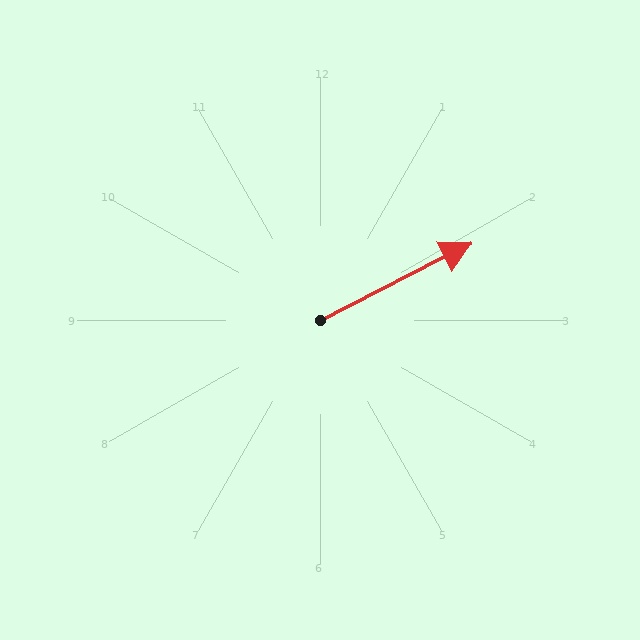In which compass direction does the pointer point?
Northeast.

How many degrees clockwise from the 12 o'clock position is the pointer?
Approximately 63 degrees.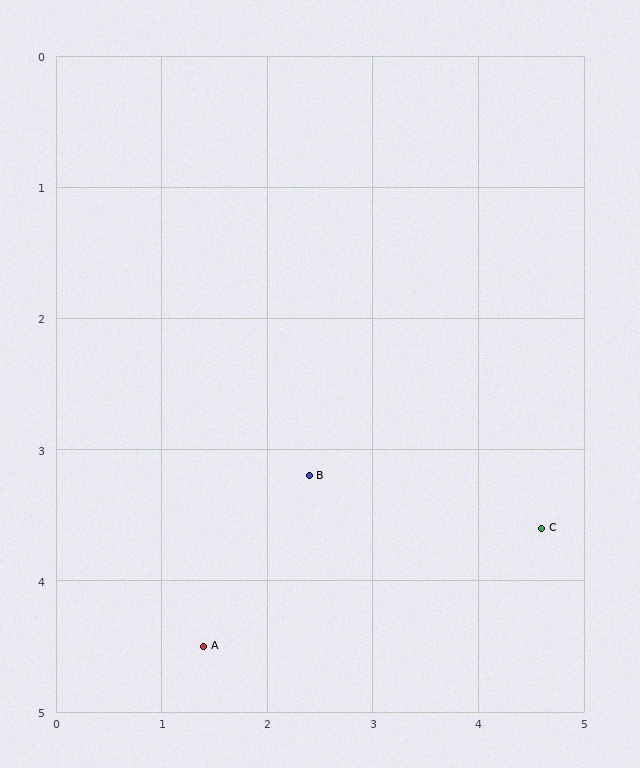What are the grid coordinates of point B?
Point B is at approximately (2.4, 3.2).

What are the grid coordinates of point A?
Point A is at approximately (1.4, 4.5).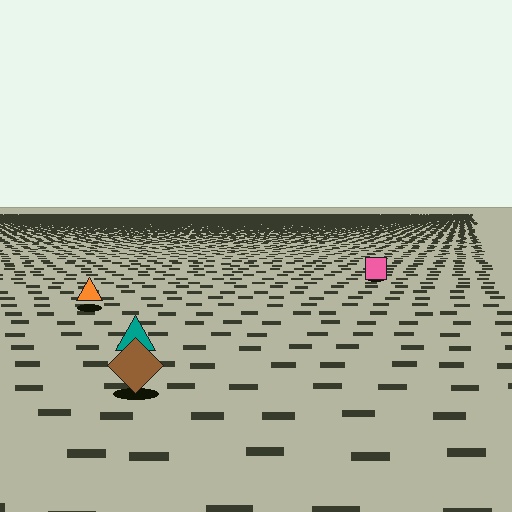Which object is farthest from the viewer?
The pink square is farthest from the viewer. It appears smaller and the ground texture around it is denser.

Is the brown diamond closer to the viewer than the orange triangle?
Yes. The brown diamond is closer — you can tell from the texture gradient: the ground texture is coarser near it.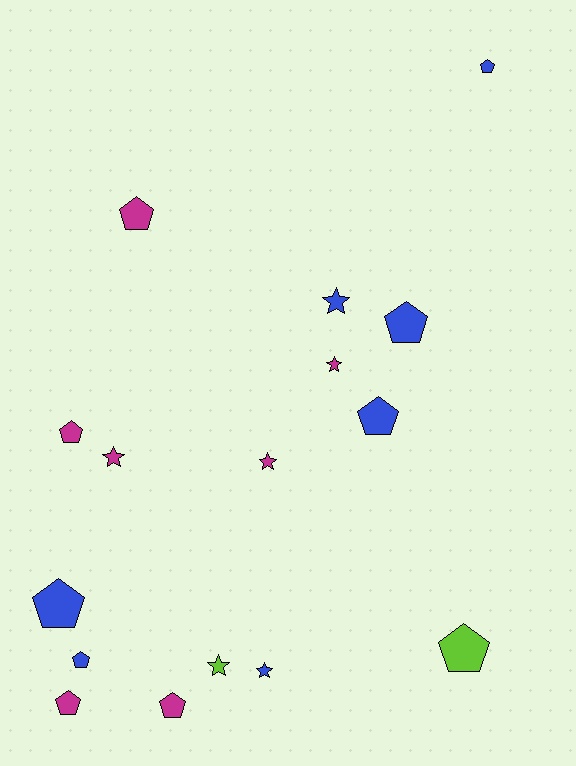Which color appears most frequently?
Blue, with 7 objects.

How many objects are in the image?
There are 16 objects.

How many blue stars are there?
There are 2 blue stars.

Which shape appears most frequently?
Pentagon, with 10 objects.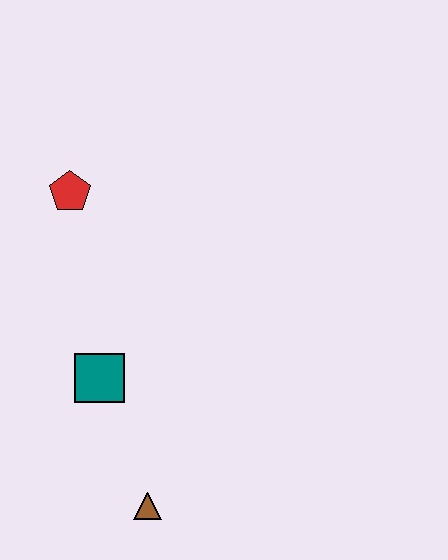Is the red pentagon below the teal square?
No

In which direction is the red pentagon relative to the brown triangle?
The red pentagon is above the brown triangle.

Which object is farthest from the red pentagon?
The brown triangle is farthest from the red pentagon.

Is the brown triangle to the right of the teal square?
Yes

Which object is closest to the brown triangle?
The teal square is closest to the brown triangle.